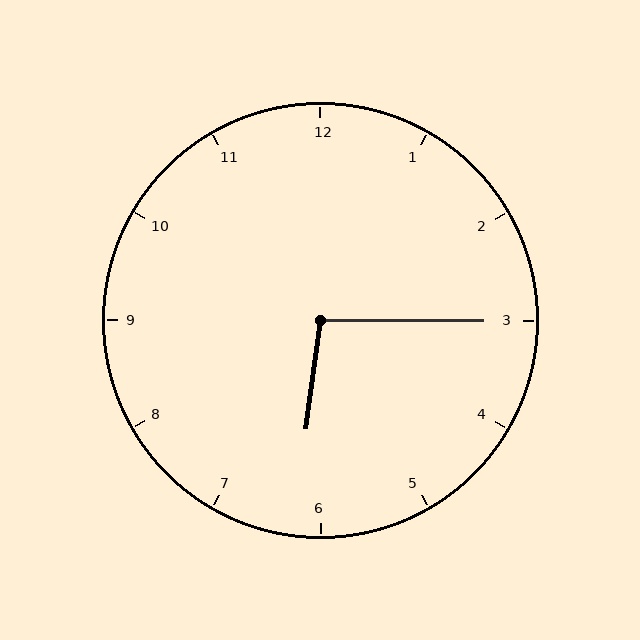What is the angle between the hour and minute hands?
Approximately 98 degrees.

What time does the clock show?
6:15.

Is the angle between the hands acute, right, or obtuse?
It is obtuse.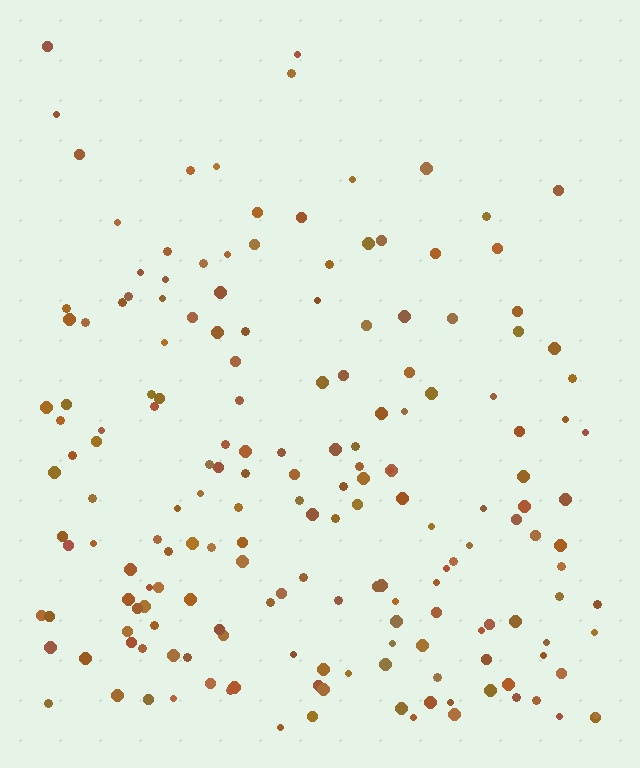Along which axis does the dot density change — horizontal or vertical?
Vertical.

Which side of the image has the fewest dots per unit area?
The top.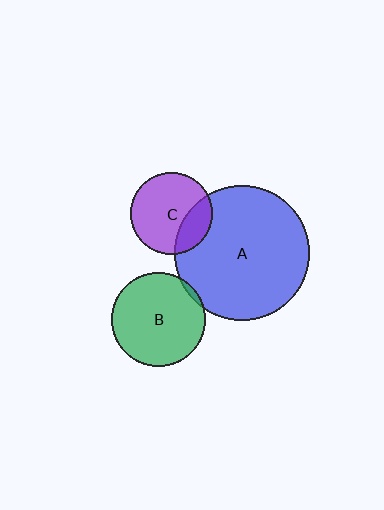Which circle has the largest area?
Circle A (blue).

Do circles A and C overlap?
Yes.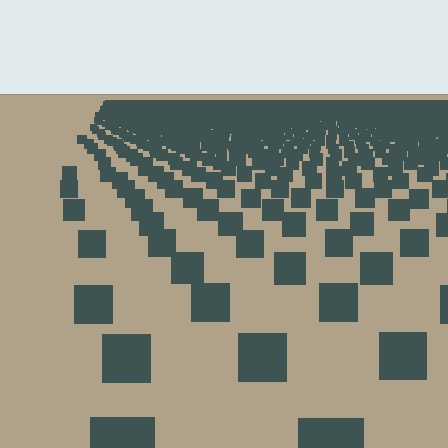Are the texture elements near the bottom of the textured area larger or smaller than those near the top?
Larger. Near the bottom, elements are closer to the viewer and appear at a bigger on-screen size.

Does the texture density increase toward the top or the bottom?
Density increases toward the top.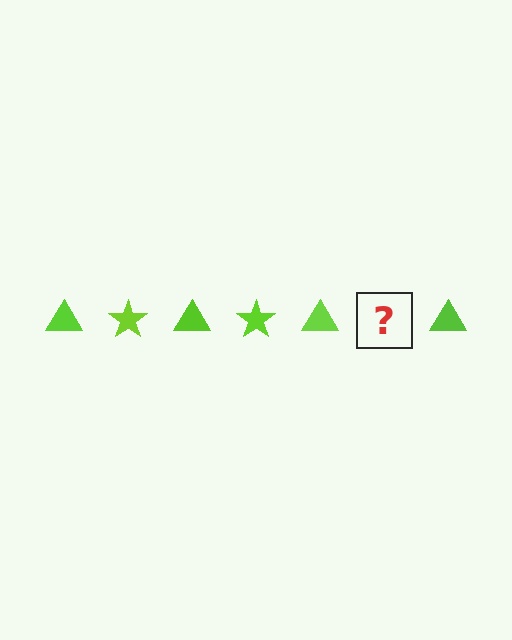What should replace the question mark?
The question mark should be replaced with a lime star.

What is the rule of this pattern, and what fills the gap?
The rule is that the pattern cycles through triangle, star shapes in lime. The gap should be filled with a lime star.